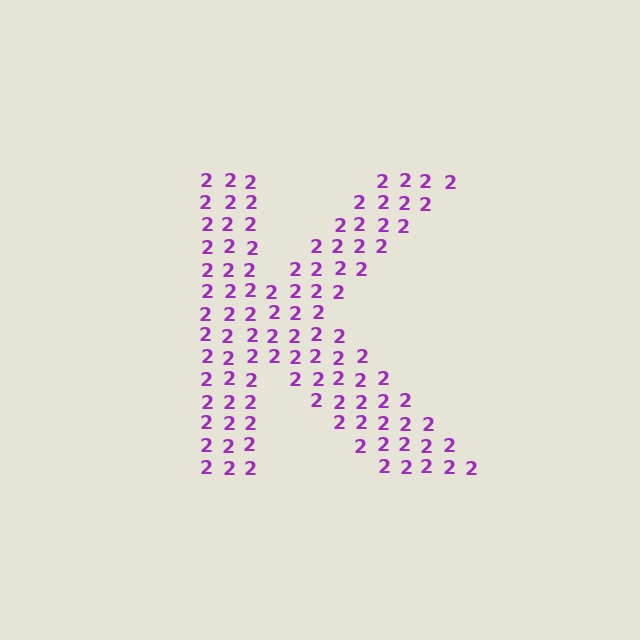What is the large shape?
The large shape is the letter K.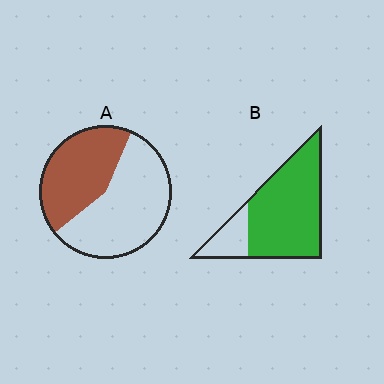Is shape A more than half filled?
No.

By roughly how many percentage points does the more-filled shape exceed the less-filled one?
By roughly 40 percentage points (B over A).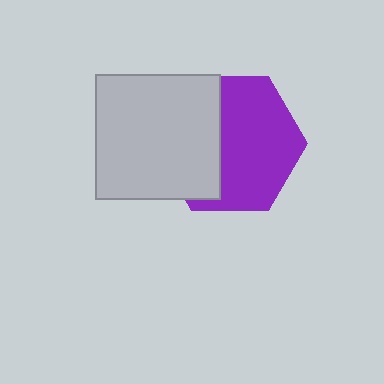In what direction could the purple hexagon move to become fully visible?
The purple hexagon could move right. That would shift it out from behind the light gray rectangle entirely.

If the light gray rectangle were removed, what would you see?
You would see the complete purple hexagon.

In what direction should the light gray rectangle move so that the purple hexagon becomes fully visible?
The light gray rectangle should move left. That is the shortest direction to clear the overlap and leave the purple hexagon fully visible.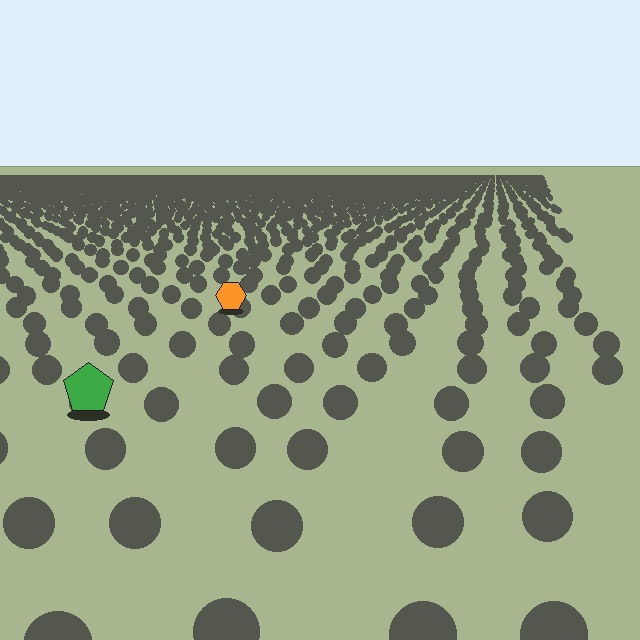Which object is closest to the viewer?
The green pentagon is closest. The texture marks near it are larger and more spread out.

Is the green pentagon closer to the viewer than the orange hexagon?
Yes. The green pentagon is closer — you can tell from the texture gradient: the ground texture is coarser near it.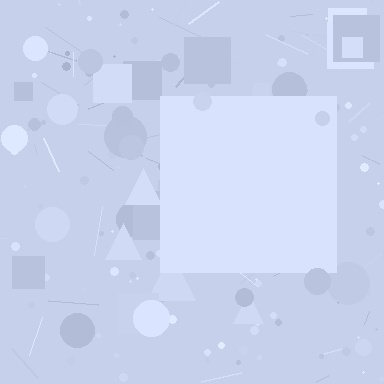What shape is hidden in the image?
A square is hidden in the image.